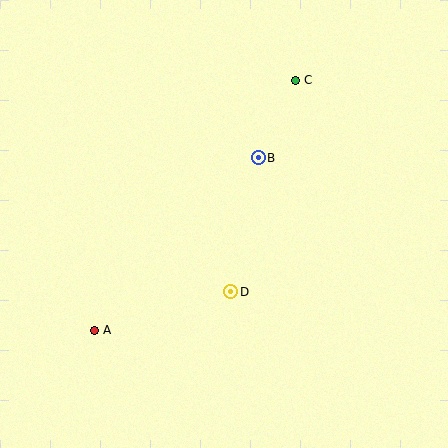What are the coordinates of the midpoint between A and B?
The midpoint between A and B is at (176, 244).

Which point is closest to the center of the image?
Point D at (231, 292) is closest to the center.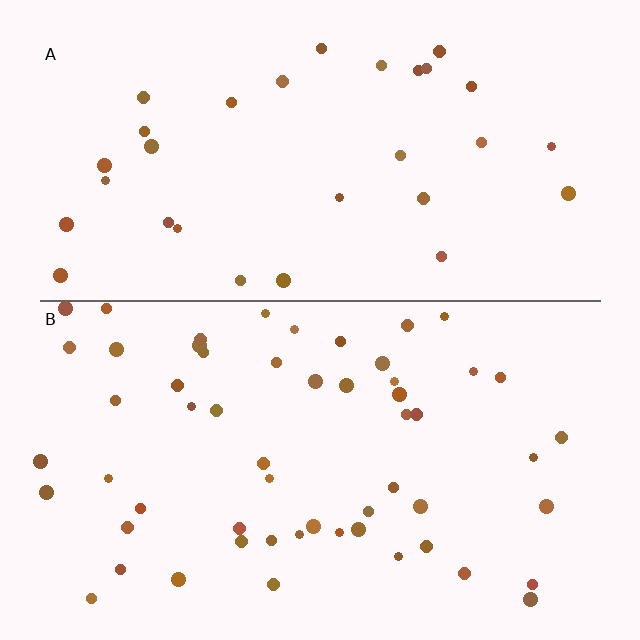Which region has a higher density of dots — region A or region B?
B (the bottom).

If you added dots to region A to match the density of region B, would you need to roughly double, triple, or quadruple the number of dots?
Approximately double.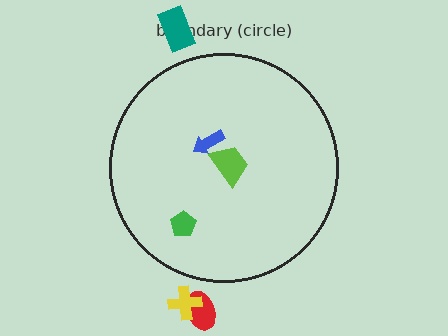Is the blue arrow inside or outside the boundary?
Inside.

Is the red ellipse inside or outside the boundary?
Outside.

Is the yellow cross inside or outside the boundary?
Outside.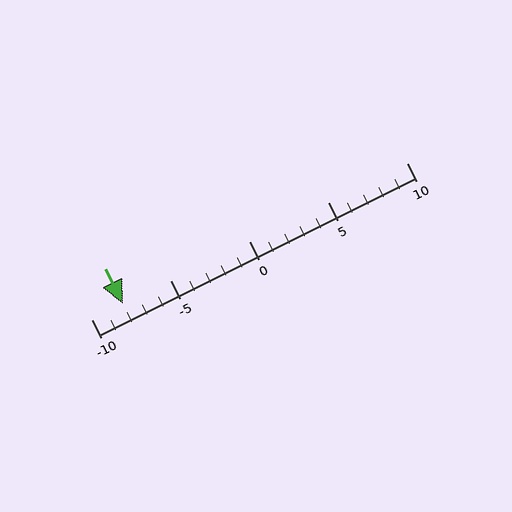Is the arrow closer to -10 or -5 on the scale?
The arrow is closer to -10.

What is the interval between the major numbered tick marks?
The major tick marks are spaced 5 units apart.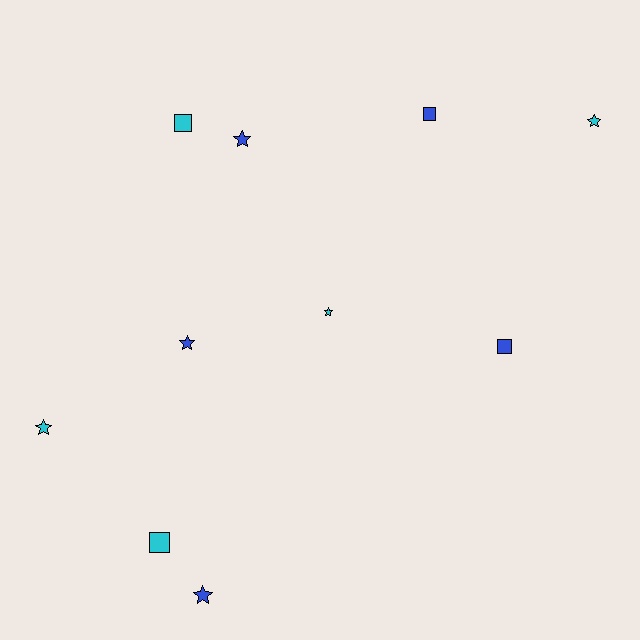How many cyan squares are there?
There are 2 cyan squares.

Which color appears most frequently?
Blue, with 5 objects.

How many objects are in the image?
There are 10 objects.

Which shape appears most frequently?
Star, with 6 objects.